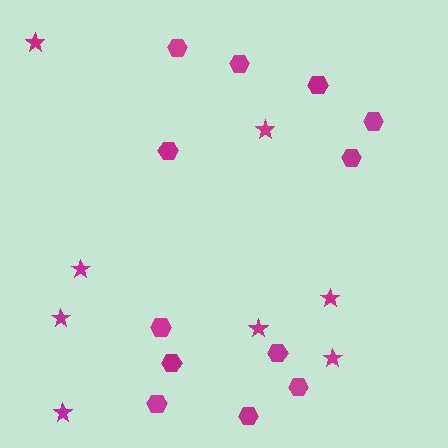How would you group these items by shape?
There are 2 groups: one group of stars (8) and one group of hexagons (12).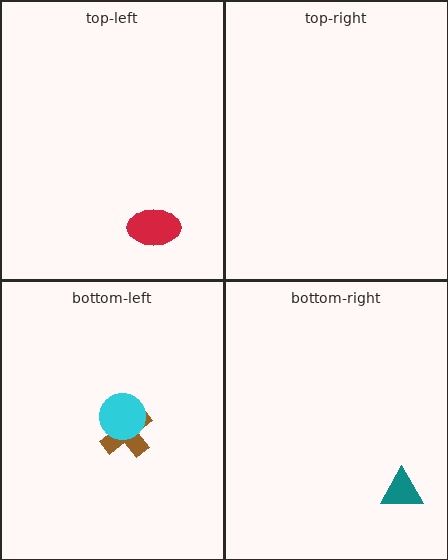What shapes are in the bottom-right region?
The teal triangle.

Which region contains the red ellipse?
The top-left region.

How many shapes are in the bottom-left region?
2.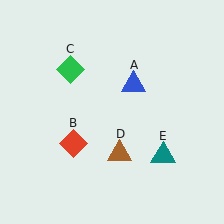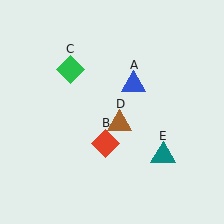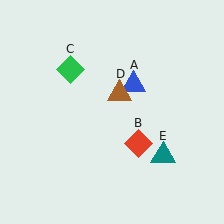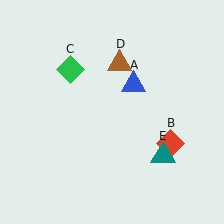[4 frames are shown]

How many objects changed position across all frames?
2 objects changed position: red diamond (object B), brown triangle (object D).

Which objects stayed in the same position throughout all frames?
Blue triangle (object A) and green diamond (object C) and teal triangle (object E) remained stationary.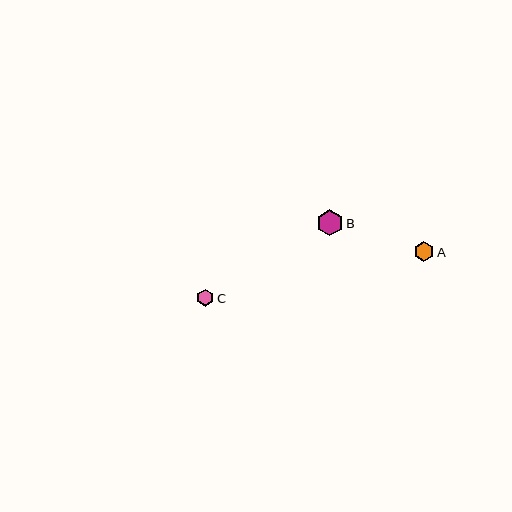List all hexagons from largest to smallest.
From largest to smallest: B, A, C.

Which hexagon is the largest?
Hexagon B is the largest with a size of approximately 26 pixels.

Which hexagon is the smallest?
Hexagon C is the smallest with a size of approximately 17 pixels.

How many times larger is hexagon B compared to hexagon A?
Hexagon B is approximately 1.3 times the size of hexagon A.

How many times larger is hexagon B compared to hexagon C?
Hexagon B is approximately 1.5 times the size of hexagon C.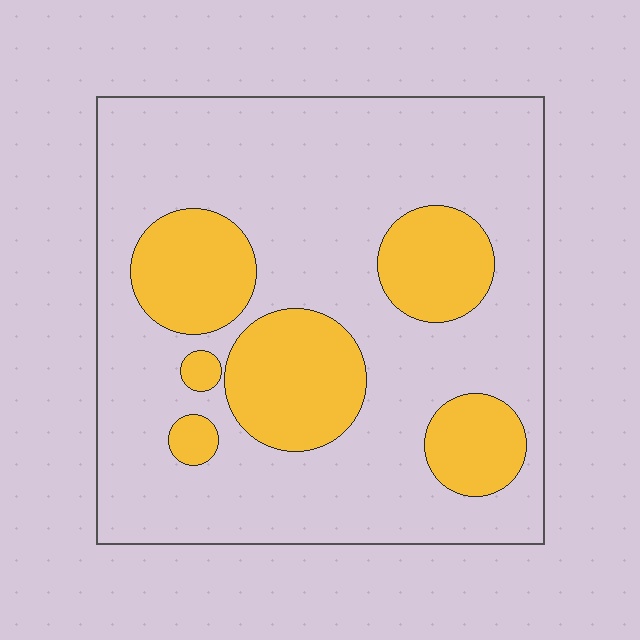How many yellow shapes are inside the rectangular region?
6.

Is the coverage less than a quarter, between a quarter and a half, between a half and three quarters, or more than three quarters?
Between a quarter and a half.